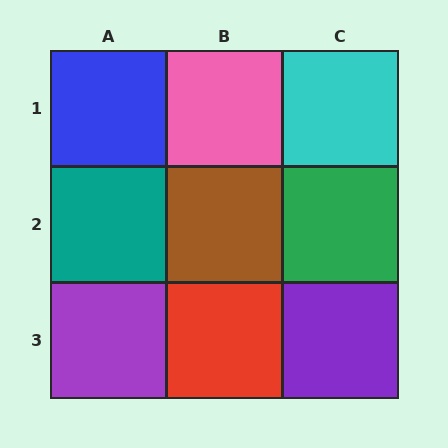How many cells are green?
1 cell is green.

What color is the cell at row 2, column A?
Teal.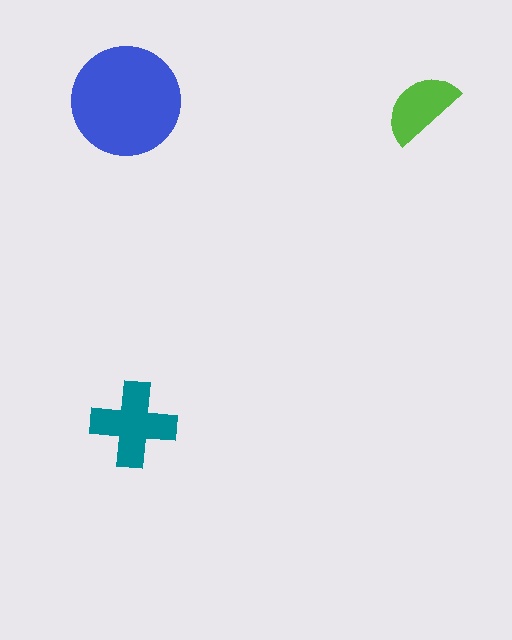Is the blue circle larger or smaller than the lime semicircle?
Larger.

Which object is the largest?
The blue circle.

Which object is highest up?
The blue circle is topmost.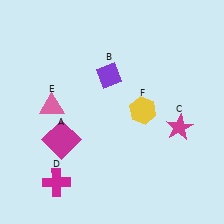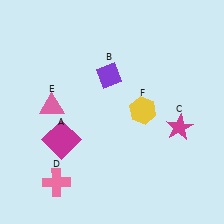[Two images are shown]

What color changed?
The cross (D) changed from magenta in Image 1 to pink in Image 2.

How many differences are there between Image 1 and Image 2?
There is 1 difference between the two images.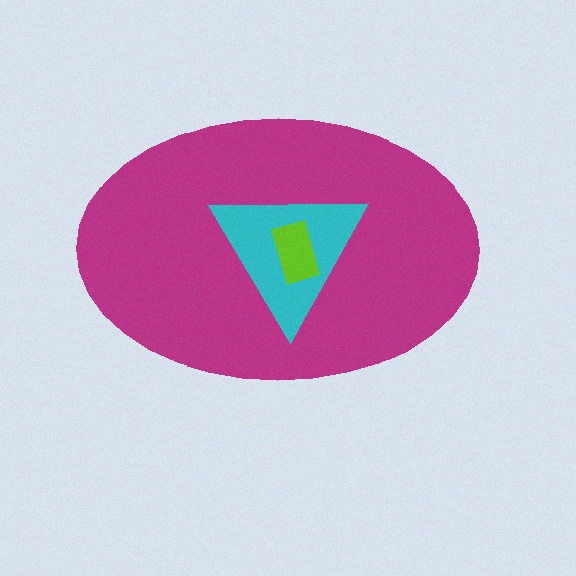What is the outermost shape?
The magenta ellipse.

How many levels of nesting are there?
3.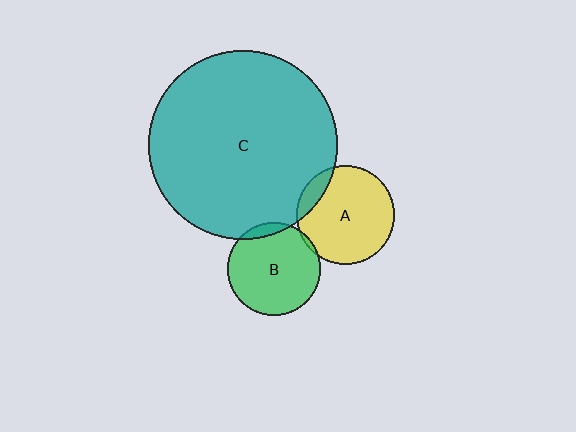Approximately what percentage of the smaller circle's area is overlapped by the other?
Approximately 5%.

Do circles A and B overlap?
Yes.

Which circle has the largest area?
Circle C (teal).